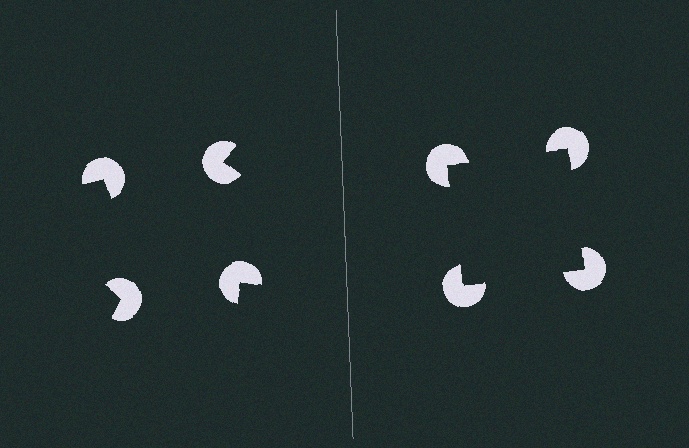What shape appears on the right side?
An illusory square.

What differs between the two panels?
The pac-man discs are positioned identically on both sides; only the wedge orientations differ. On the right they align to a square; on the left they are misaligned.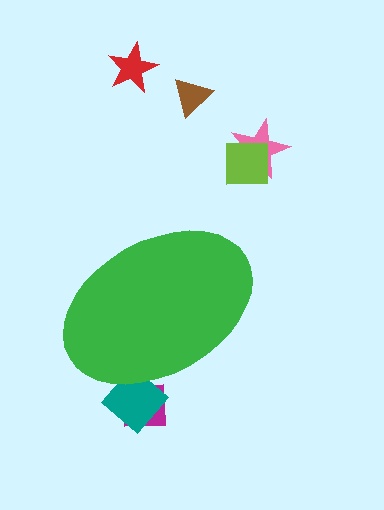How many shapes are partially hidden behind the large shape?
2 shapes are partially hidden.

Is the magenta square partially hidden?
Yes, the magenta square is partially hidden behind the green ellipse.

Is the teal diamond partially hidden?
Yes, the teal diamond is partially hidden behind the green ellipse.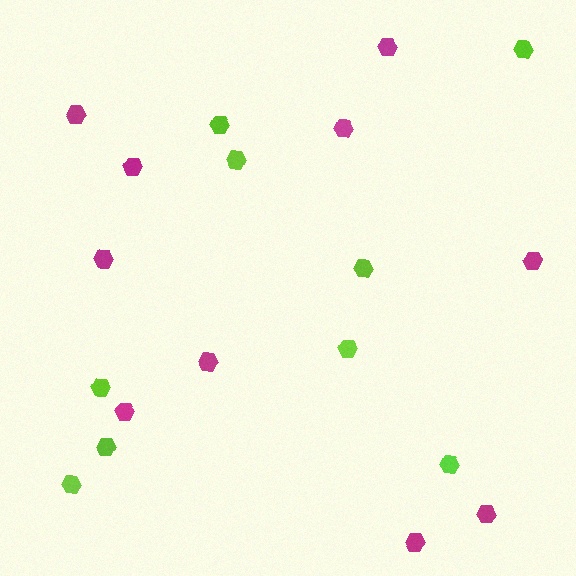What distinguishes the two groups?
There are 2 groups: one group of lime hexagons (9) and one group of magenta hexagons (10).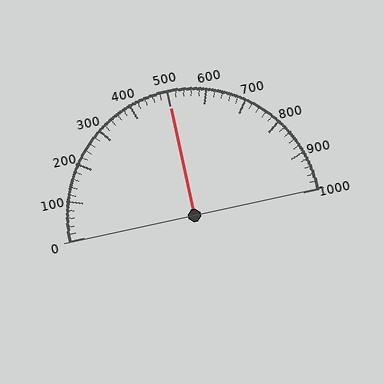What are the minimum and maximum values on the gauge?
The gauge ranges from 0 to 1000.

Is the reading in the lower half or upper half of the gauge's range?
The reading is in the upper half of the range (0 to 1000).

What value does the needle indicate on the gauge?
The needle indicates approximately 500.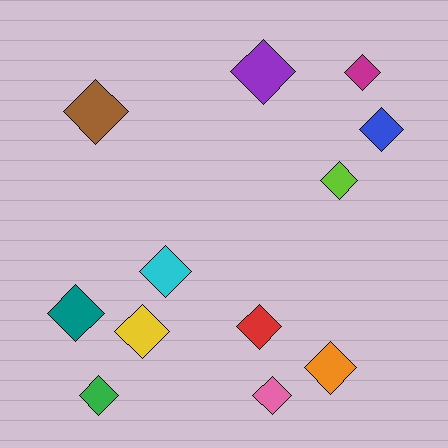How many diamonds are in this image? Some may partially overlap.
There are 12 diamonds.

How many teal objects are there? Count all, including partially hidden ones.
There is 1 teal object.